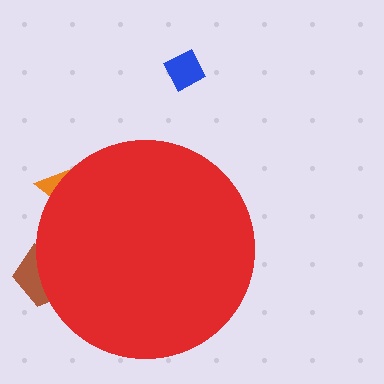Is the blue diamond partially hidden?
No, the blue diamond is fully visible.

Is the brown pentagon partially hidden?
Yes, the brown pentagon is partially hidden behind the red circle.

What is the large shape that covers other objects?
A red circle.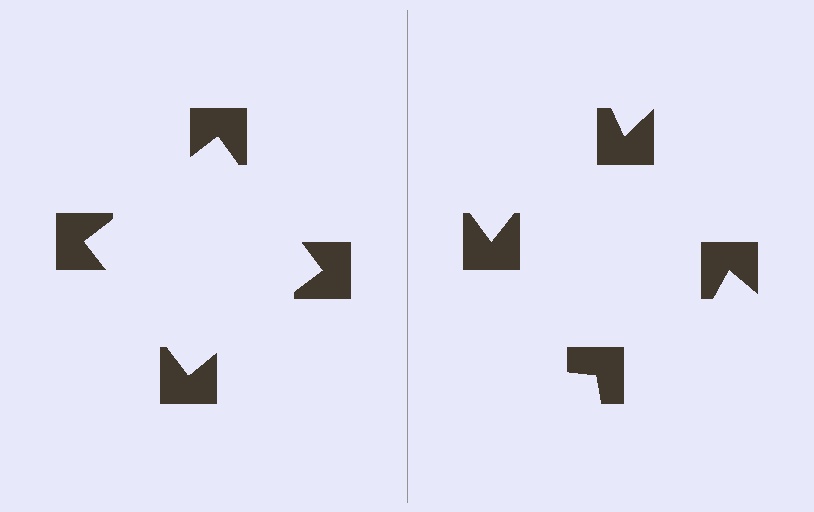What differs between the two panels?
The notched squares are positioned identically on both sides; only the wedge orientations differ. On the left they align to a square; on the right they are misaligned.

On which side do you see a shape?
An illusory square appears on the left side. On the right side the wedge cuts are rotated, so no coherent shape forms.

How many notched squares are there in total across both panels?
8 — 4 on each side.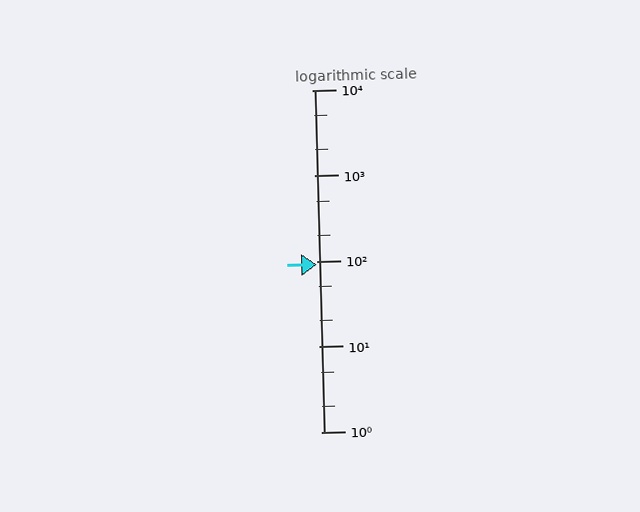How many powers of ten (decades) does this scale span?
The scale spans 4 decades, from 1 to 10000.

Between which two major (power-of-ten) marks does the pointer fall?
The pointer is between 10 and 100.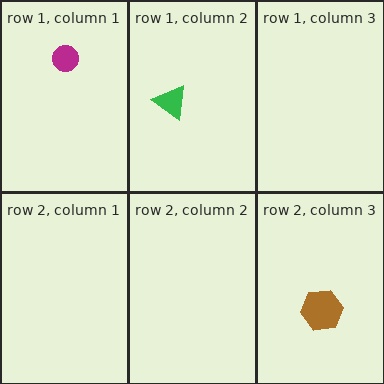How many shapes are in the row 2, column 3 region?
1.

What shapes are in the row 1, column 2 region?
The green triangle.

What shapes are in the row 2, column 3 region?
The brown hexagon.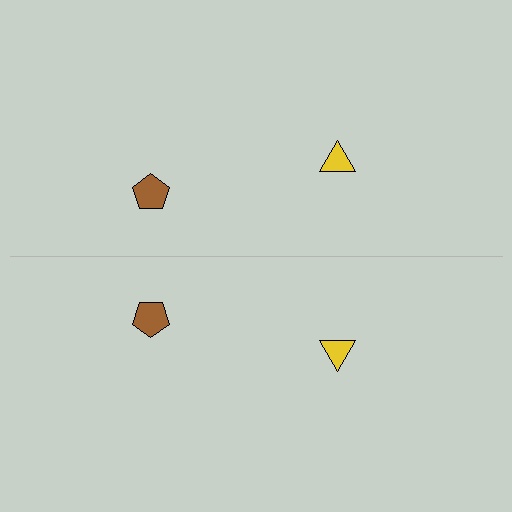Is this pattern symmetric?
Yes, this pattern has bilateral (reflection) symmetry.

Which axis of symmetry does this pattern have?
The pattern has a horizontal axis of symmetry running through the center of the image.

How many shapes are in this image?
There are 4 shapes in this image.